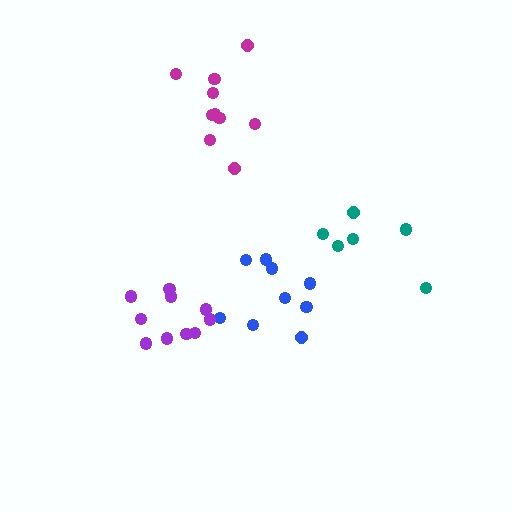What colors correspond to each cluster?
The clusters are colored: blue, purple, magenta, teal.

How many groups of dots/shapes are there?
There are 4 groups.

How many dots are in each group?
Group 1: 9 dots, Group 2: 10 dots, Group 3: 10 dots, Group 4: 6 dots (35 total).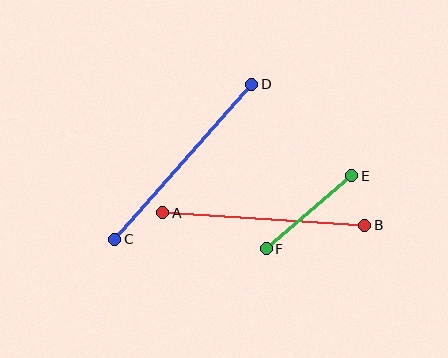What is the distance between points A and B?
The distance is approximately 202 pixels.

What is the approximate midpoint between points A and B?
The midpoint is at approximately (264, 219) pixels.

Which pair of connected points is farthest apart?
Points C and D are farthest apart.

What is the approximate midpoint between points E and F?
The midpoint is at approximately (309, 212) pixels.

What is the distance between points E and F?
The distance is approximately 113 pixels.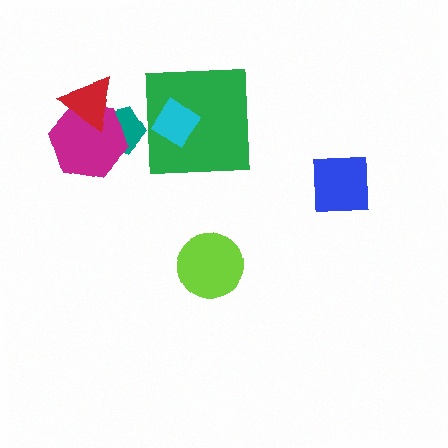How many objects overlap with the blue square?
0 objects overlap with the blue square.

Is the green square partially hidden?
Yes, it is partially covered by another shape.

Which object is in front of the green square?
The cyan diamond is in front of the green square.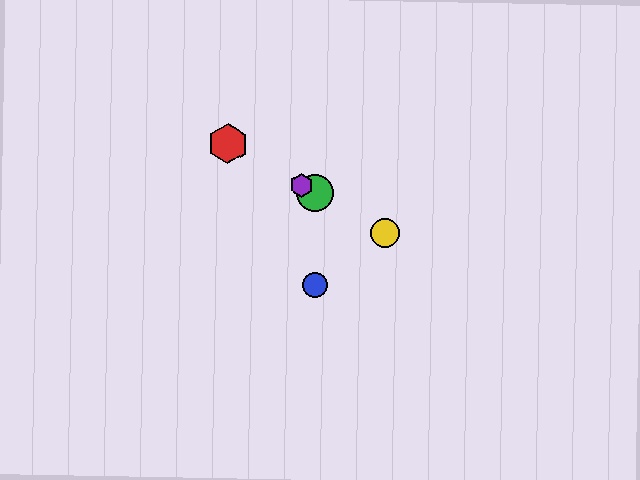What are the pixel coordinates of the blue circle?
The blue circle is at (315, 285).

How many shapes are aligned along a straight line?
4 shapes (the red hexagon, the green circle, the yellow circle, the purple hexagon) are aligned along a straight line.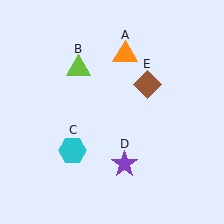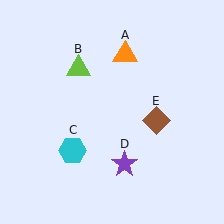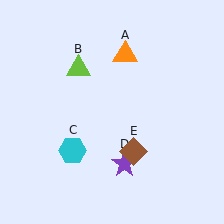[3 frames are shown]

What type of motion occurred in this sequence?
The brown diamond (object E) rotated clockwise around the center of the scene.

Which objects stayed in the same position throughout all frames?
Orange triangle (object A) and lime triangle (object B) and cyan hexagon (object C) and purple star (object D) remained stationary.